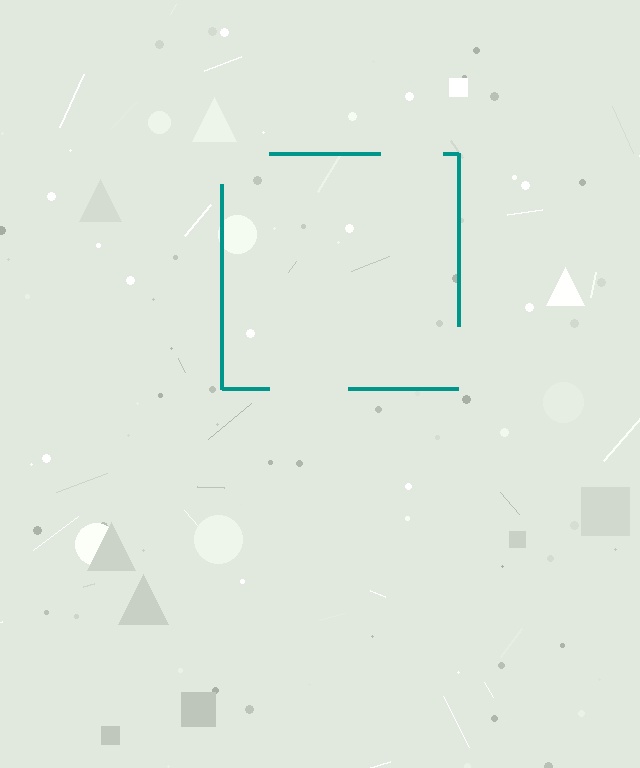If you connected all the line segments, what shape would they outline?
They would outline a square.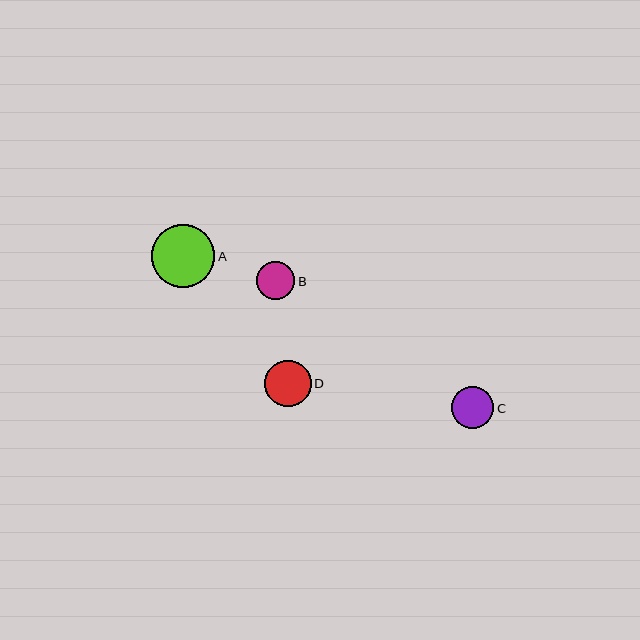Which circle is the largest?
Circle A is the largest with a size of approximately 63 pixels.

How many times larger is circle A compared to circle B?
Circle A is approximately 1.6 times the size of circle B.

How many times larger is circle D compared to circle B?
Circle D is approximately 1.2 times the size of circle B.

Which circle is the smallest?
Circle B is the smallest with a size of approximately 38 pixels.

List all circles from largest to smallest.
From largest to smallest: A, D, C, B.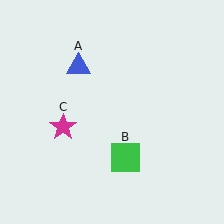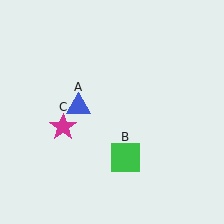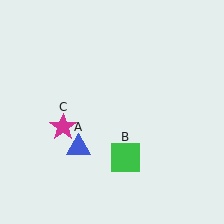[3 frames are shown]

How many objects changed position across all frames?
1 object changed position: blue triangle (object A).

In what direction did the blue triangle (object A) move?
The blue triangle (object A) moved down.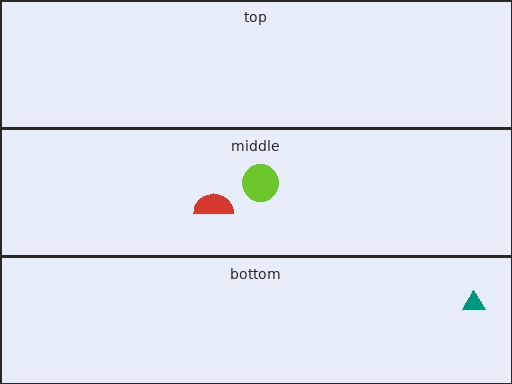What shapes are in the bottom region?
The teal triangle.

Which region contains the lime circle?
The middle region.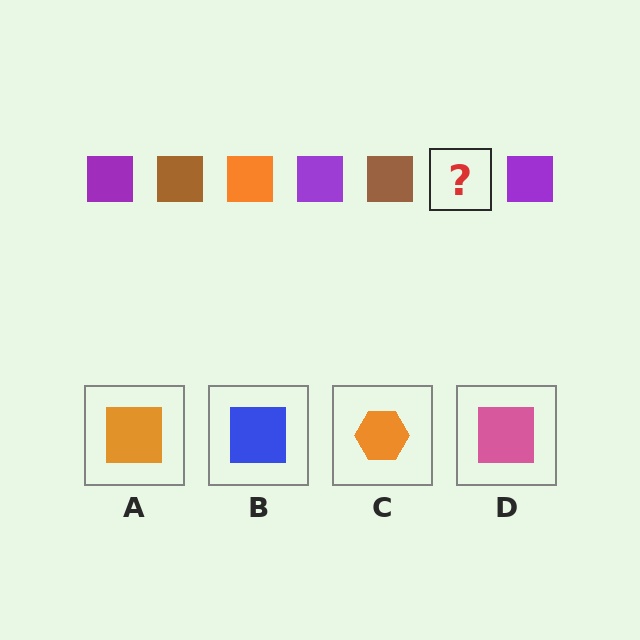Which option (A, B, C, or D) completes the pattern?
A.